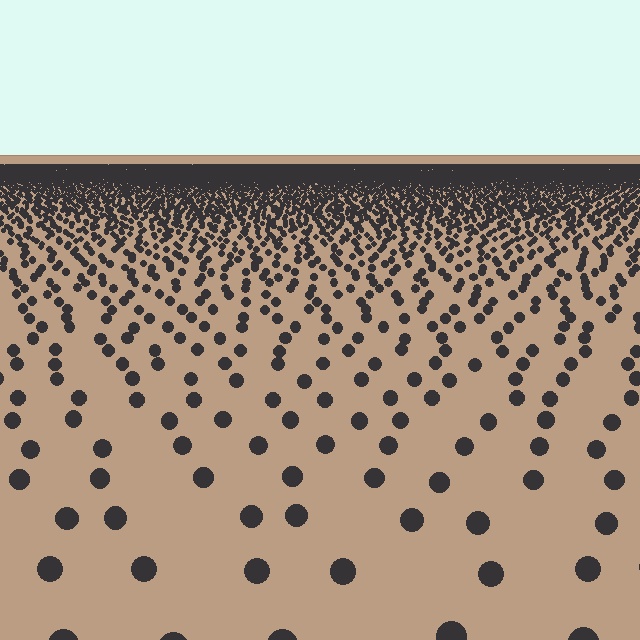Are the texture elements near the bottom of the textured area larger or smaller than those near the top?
Larger. Near the bottom, elements are closer to the viewer and appear at a bigger on-screen size.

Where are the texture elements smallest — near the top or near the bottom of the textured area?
Near the top.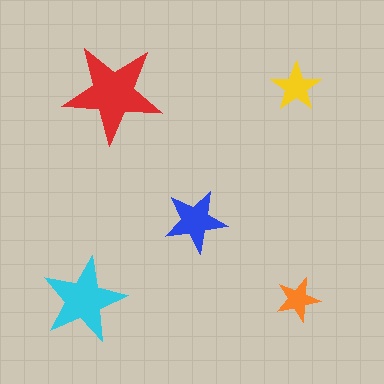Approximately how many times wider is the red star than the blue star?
About 1.5 times wider.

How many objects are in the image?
There are 5 objects in the image.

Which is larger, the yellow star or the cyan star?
The cyan one.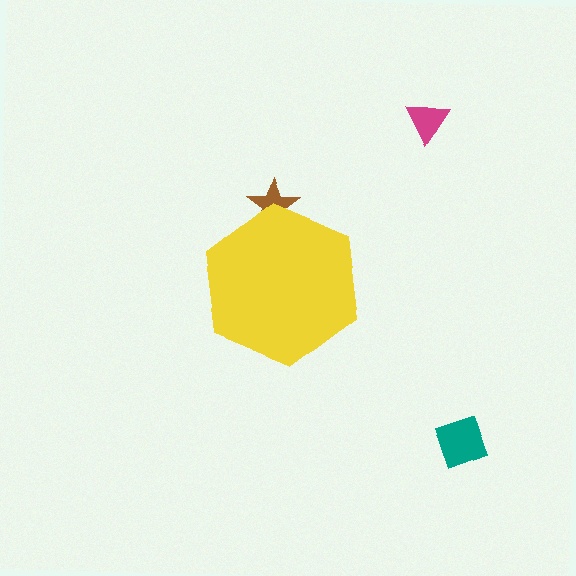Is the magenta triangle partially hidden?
No, the magenta triangle is fully visible.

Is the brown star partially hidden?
Yes, the brown star is partially hidden behind the yellow hexagon.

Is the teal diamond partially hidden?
No, the teal diamond is fully visible.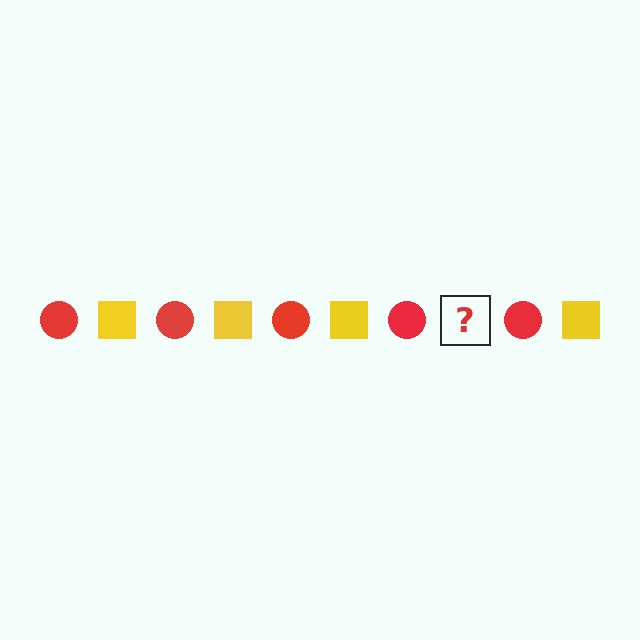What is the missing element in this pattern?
The missing element is a yellow square.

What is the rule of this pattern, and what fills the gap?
The rule is that the pattern alternates between red circle and yellow square. The gap should be filled with a yellow square.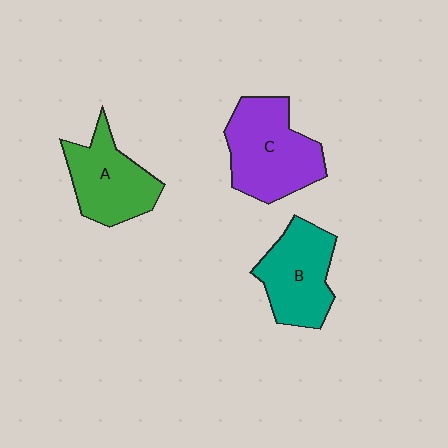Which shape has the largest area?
Shape C (purple).